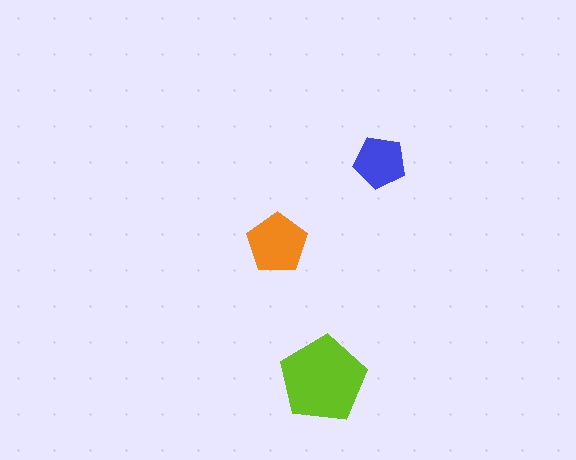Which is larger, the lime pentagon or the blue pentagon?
The lime one.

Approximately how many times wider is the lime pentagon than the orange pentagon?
About 1.5 times wider.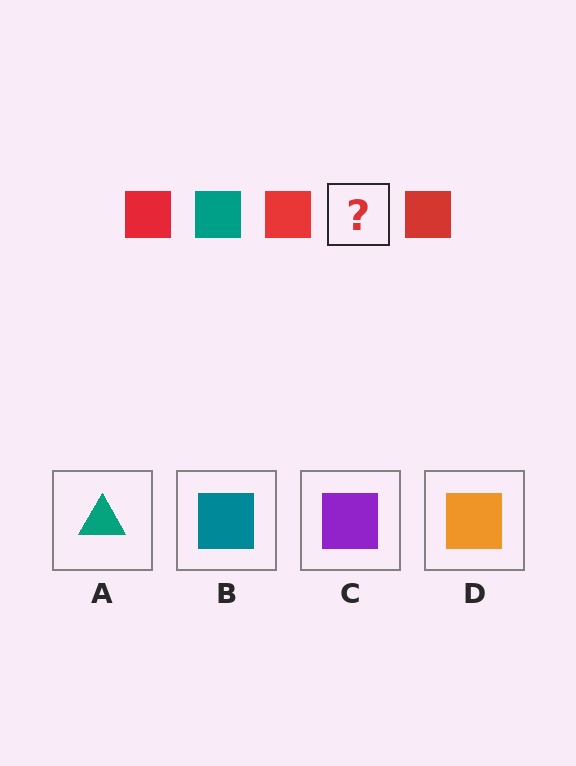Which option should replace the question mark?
Option B.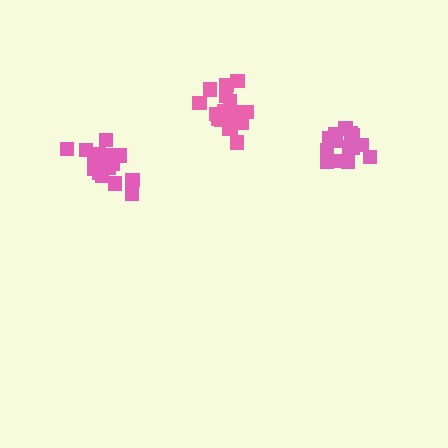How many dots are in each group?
Group 1: 19 dots, Group 2: 17 dots, Group 3: 18 dots (54 total).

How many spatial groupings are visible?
There are 3 spatial groupings.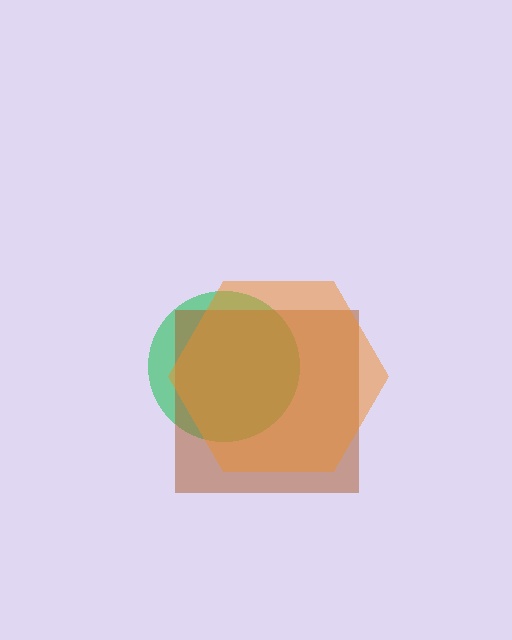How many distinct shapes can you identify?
There are 3 distinct shapes: a green circle, a brown square, an orange hexagon.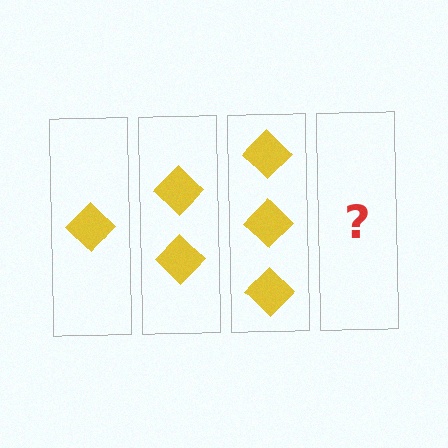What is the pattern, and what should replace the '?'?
The pattern is that each step adds one more diamond. The '?' should be 4 diamonds.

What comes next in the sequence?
The next element should be 4 diamonds.